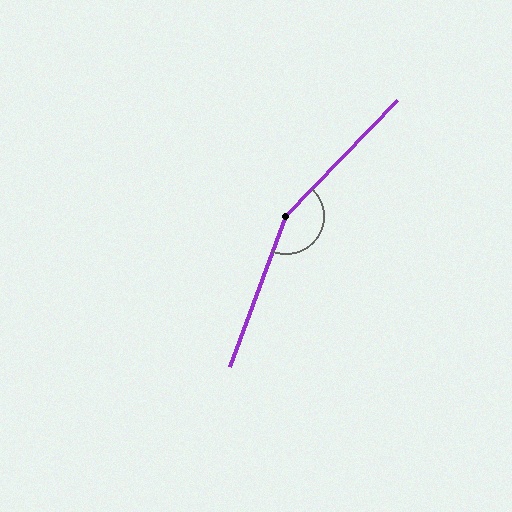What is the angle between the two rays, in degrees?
Approximately 156 degrees.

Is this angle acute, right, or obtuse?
It is obtuse.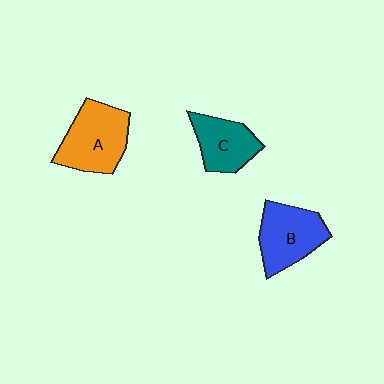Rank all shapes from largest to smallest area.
From largest to smallest: A (orange), B (blue), C (teal).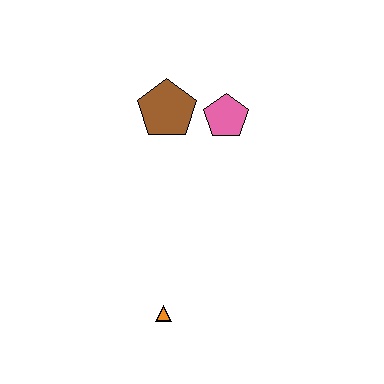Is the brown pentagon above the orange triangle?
Yes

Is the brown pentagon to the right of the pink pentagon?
No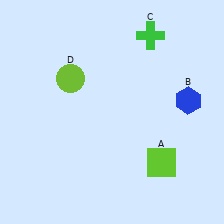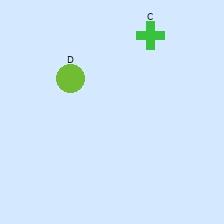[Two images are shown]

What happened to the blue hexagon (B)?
The blue hexagon (B) was removed in Image 2. It was in the top-right area of Image 1.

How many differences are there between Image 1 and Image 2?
There are 2 differences between the two images.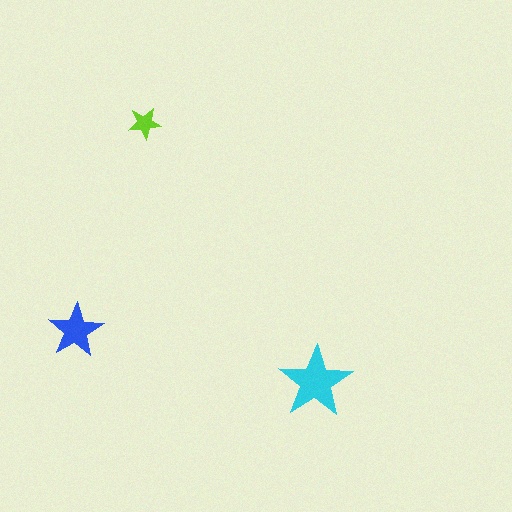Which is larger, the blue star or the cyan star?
The cyan one.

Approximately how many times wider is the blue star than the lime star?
About 1.5 times wider.